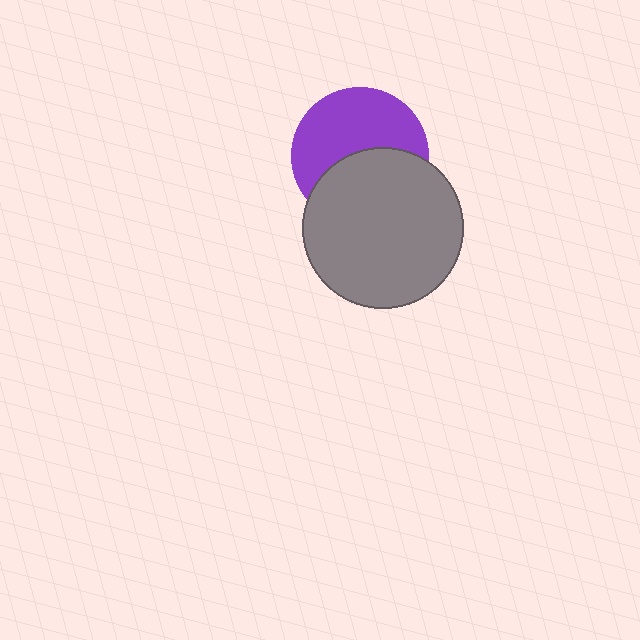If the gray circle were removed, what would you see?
You would see the complete purple circle.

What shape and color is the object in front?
The object in front is a gray circle.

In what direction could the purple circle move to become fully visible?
The purple circle could move up. That would shift it out from behind the gray circle entirely.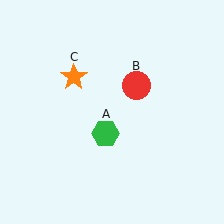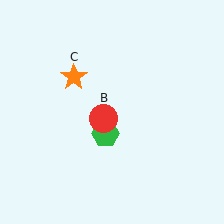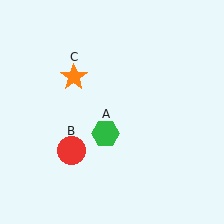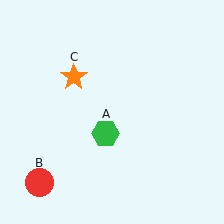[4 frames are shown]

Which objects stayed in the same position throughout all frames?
Green hexagon (object A) and orange star (object C) remained stationary.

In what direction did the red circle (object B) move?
The red circle (object B) moved down and to the left.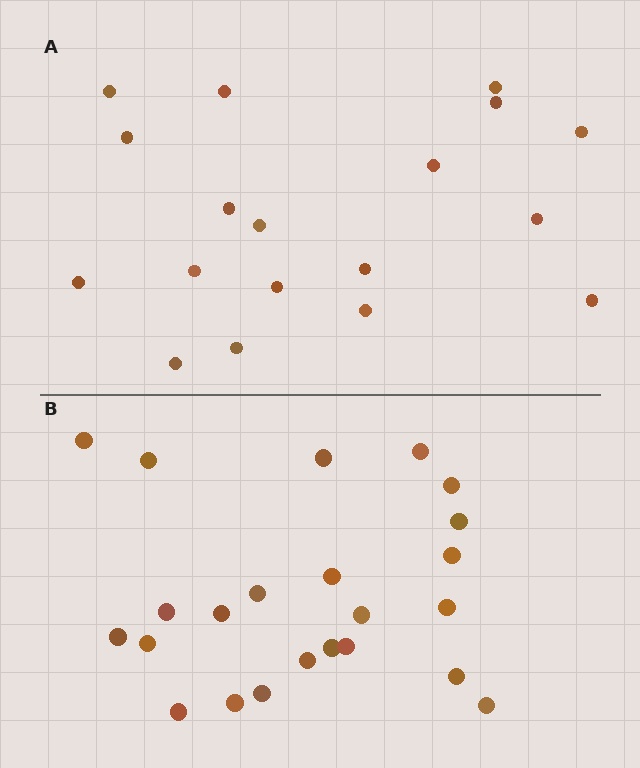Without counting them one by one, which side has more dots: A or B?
Region B (the bottom region) has more dots.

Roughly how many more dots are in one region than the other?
Region B has about 5 more dots than region A.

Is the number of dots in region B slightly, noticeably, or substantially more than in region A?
Region B has noticeably more, but not dramatically so. The ratio is roughly 1.3 to 1.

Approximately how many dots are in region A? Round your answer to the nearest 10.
About 20 dots. (The exact count is 18, which rounds to 20.)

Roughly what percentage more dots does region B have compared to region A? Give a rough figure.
About 30% more.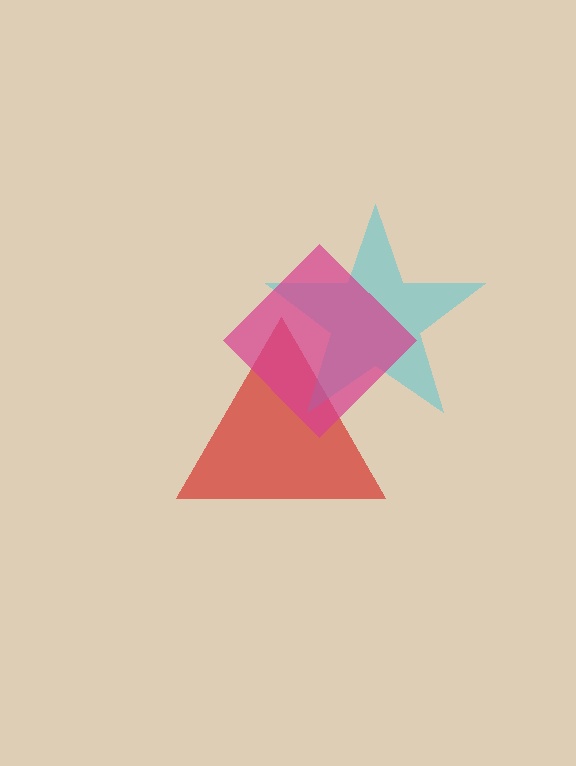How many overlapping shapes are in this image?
There are 3 overlapping shapes in the image.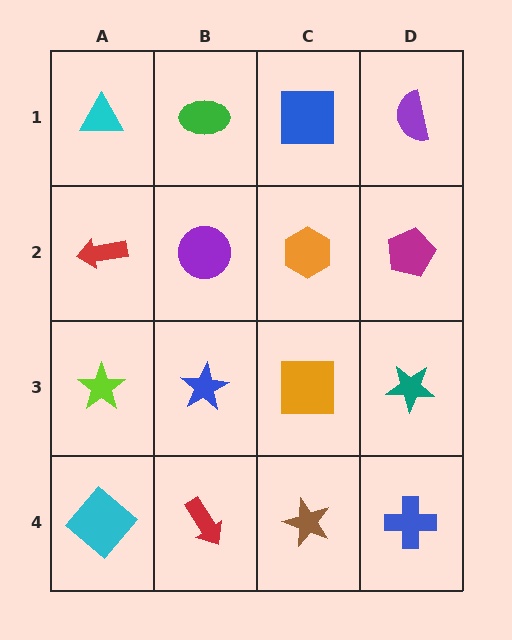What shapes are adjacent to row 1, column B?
A purple circle (row 2, column B), a cyan triangle (row 1, column A), a blue square (row 1, column C).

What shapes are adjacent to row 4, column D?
A teal star (row 3, column D), a brown star (row 4, column C).